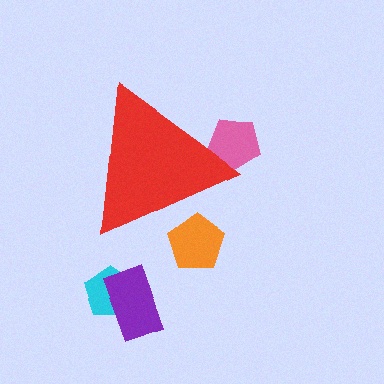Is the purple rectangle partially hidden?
No, the purple rectangle is fully visible.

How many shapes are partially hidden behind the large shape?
2 shapes are partially hidden.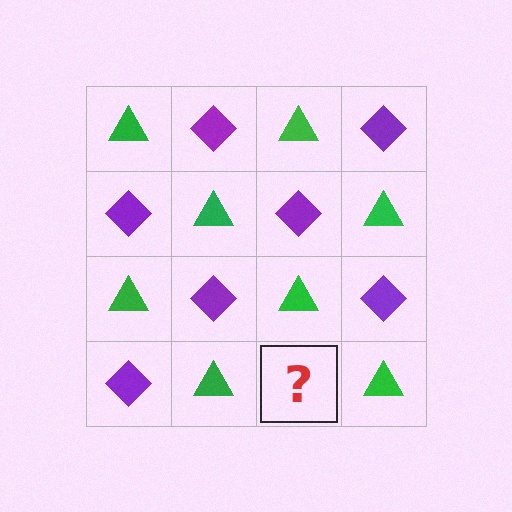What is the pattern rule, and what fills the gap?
The rule is that it alternates green triangle and purple diamond in a checkerboard pattern. The gap should be filled with a purple diamond.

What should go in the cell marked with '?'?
The missing cell should contain a purple diamond.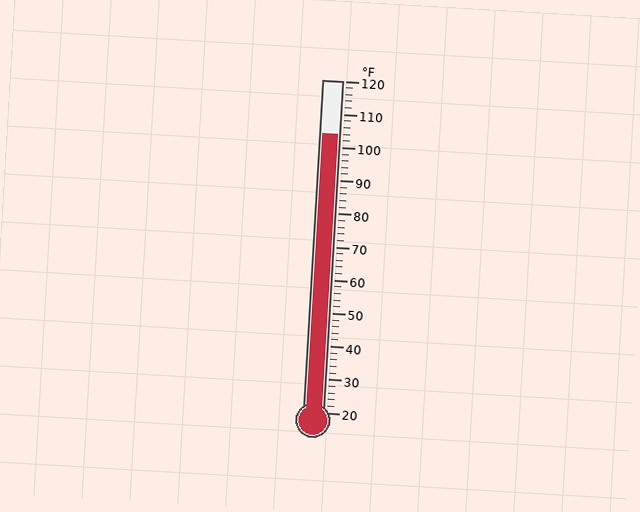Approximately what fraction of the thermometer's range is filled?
The thermometer is filled to approximately 85% of its range.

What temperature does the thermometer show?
The thermometer shows approximately 104°F.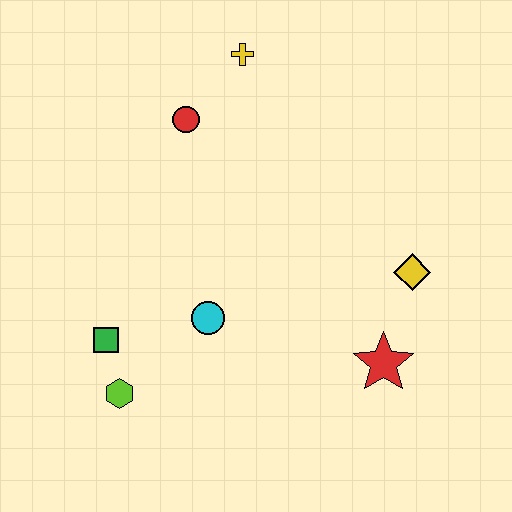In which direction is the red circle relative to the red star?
The red circle is above the red star.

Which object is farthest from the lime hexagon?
The yellow cross is farthest from the lime hexagon.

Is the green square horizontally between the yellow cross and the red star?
No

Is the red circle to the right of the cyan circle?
No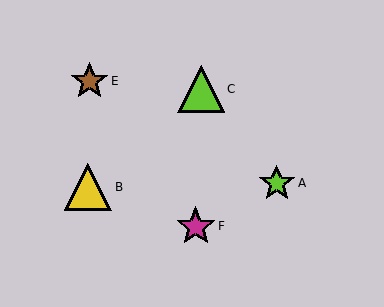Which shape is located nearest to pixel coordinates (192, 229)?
The magenta star (labeled F) at (196, 226) is nearest to that location.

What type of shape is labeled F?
Shape F is a magenta star.